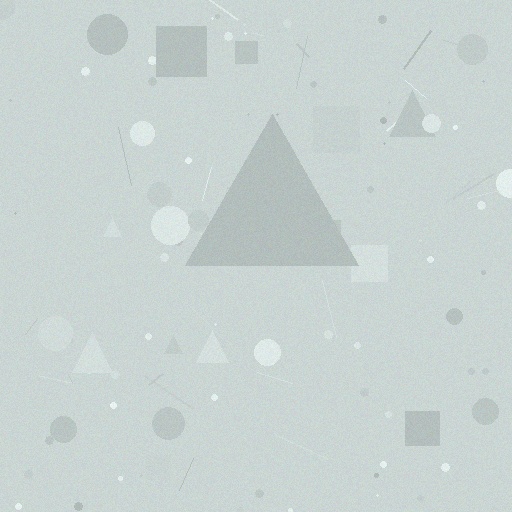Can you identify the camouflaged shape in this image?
The camouflaged shape is a triangle.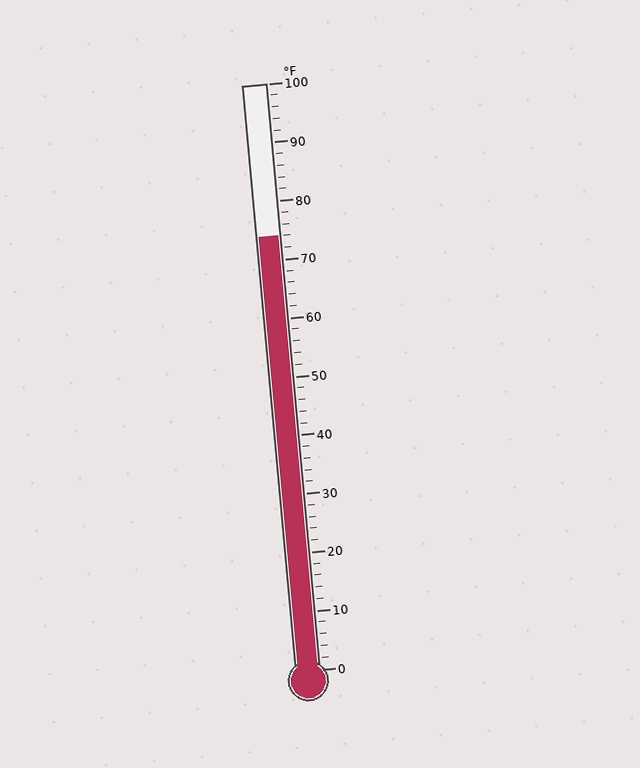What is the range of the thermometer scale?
The thermometer scale ranges from 0°F to 100°F.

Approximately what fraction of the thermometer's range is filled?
The thermometer is filled to approximately 75% of its range.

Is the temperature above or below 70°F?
The temperature is above 70°F.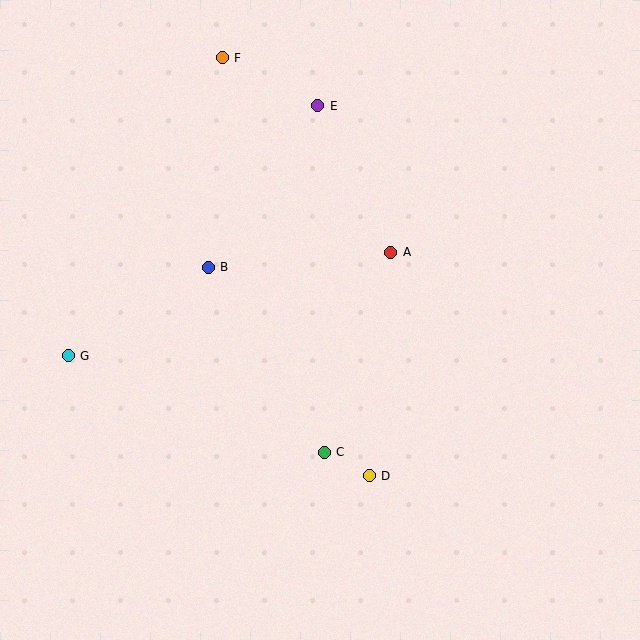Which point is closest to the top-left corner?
Point F is closest to the top-left corner.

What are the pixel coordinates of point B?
Point B is at (208, 267).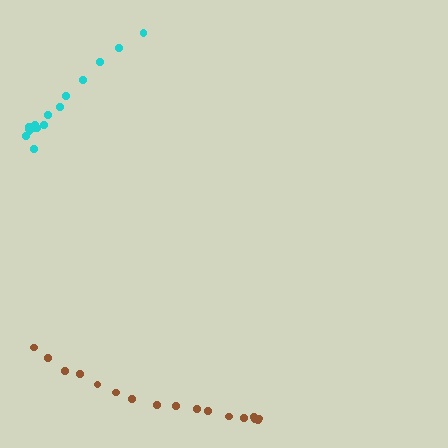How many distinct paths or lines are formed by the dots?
There are 2 distinct paths.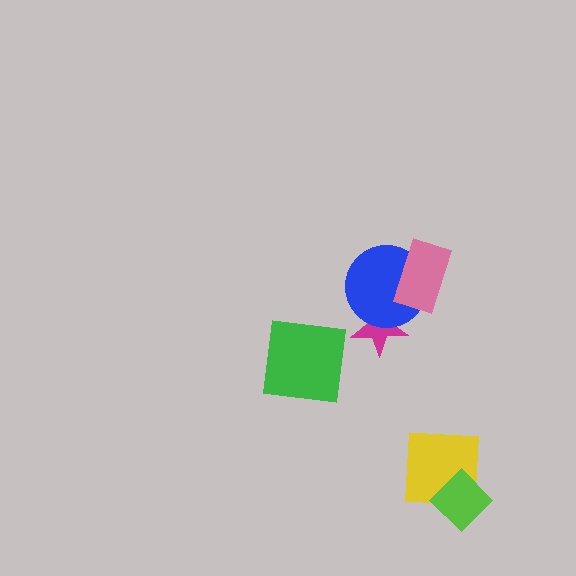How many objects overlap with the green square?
0 objects overlap with the green square.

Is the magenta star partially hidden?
Yes, it is partially covered by another shape.